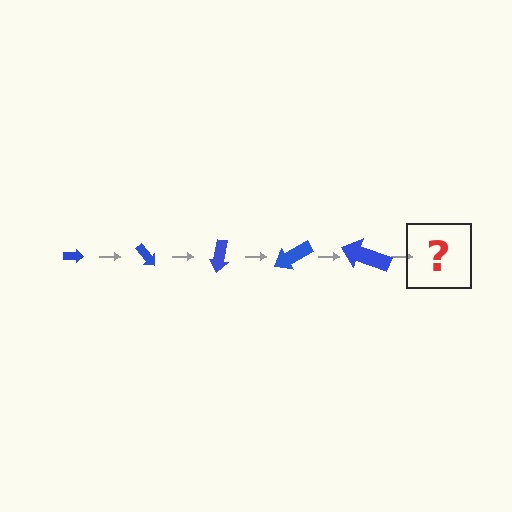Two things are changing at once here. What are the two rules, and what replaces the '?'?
The two rules are that the arrow grows larger each step and it rotates 50 degrees each step. The '?' should be an arrow, larger than the previous one and rotated 250 degrees from the start.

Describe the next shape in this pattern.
It should be an arrow, larger than the previous one and rotated 250 degrees from the start.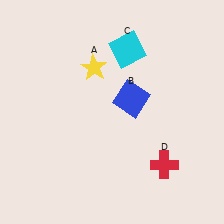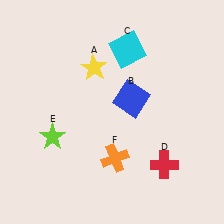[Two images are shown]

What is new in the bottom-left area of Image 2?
A lime star (E) was added in the bottom-left area of Image 2.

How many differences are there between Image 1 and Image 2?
There are 2 differences between the two images.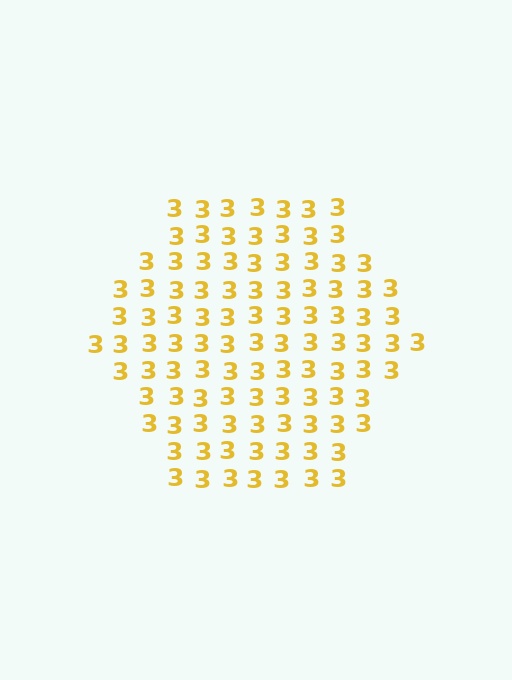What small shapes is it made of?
It is made of small digit 3's.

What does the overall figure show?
The overall figure shows a hexagon.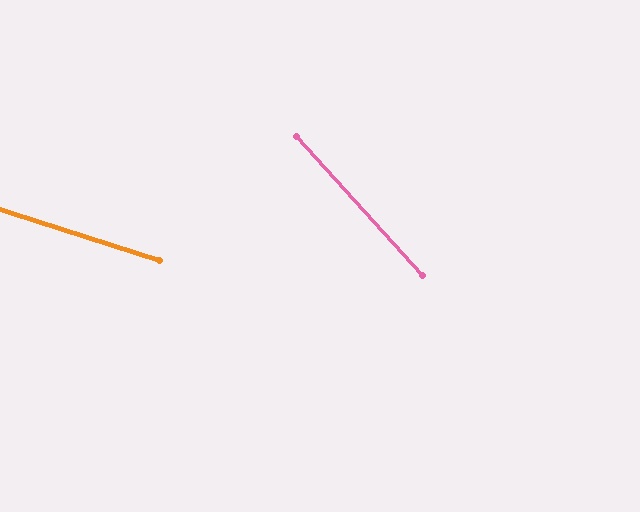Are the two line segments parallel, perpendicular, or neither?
Neither parallel nor perpendicular — they differ by about 30°.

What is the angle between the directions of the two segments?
Approximately 30 degrees.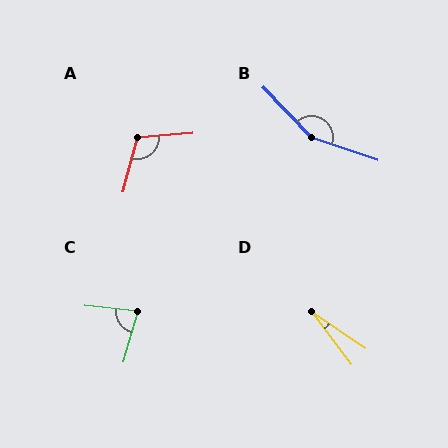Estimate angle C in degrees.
Approximately 79 degrees.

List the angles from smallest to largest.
D (19°), C (79°), A (109°), B (153°).